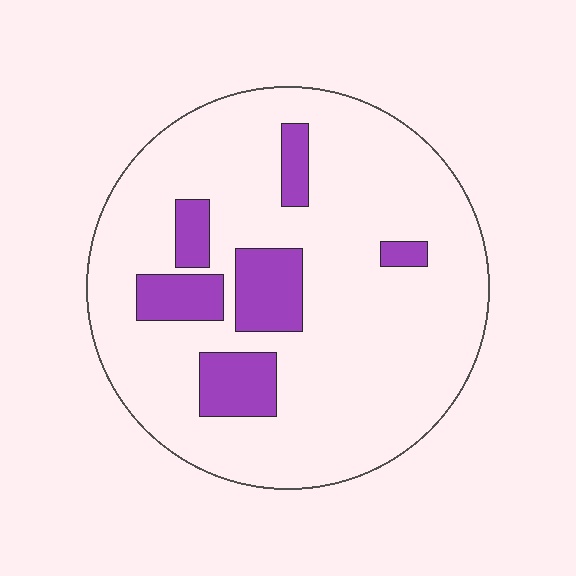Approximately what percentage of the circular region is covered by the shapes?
Approximately 15%.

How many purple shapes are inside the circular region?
6.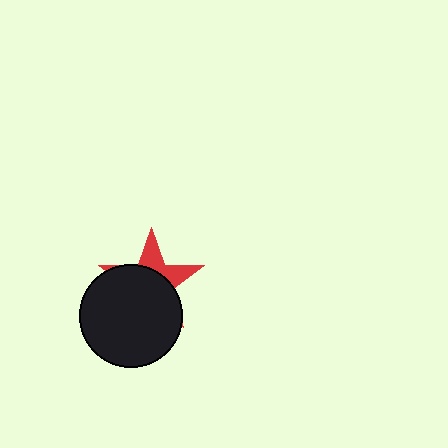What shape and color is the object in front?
The object in front is a black circle.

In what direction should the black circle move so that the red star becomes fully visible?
The black circle should move down. That is the shortest direction to clear the overlap and leave the red star fully visible.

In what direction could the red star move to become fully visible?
The red star could move up. That would shift it out from behind the black circle entirely.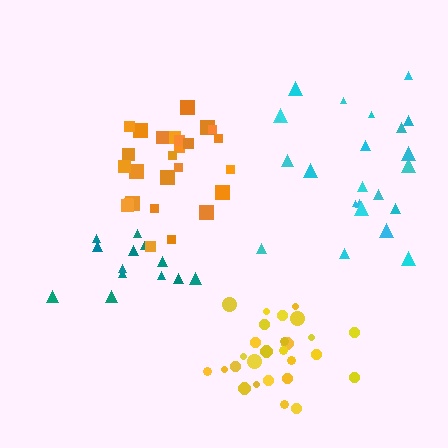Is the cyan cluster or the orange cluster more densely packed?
Orange.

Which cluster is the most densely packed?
Yellow.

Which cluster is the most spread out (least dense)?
Cyan.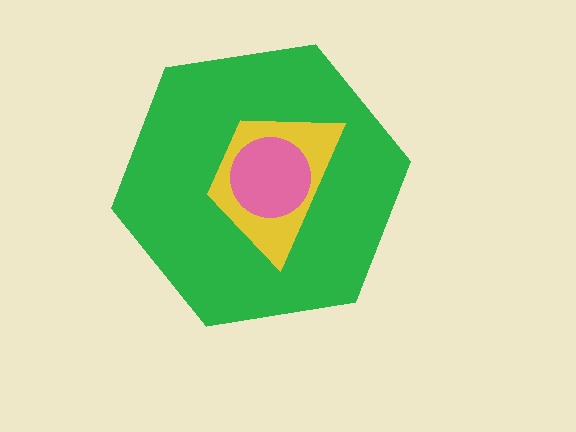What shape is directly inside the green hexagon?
The yellow trapezoid.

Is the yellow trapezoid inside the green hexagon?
Yes.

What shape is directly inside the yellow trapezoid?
The pink circle.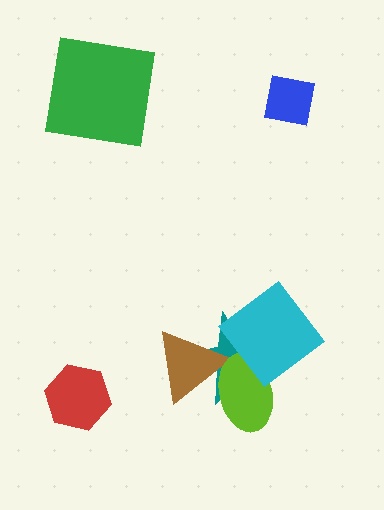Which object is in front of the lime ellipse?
The cyan diamond is in front of the lime ellipse.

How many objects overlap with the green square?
0 objects overlap with the green square.